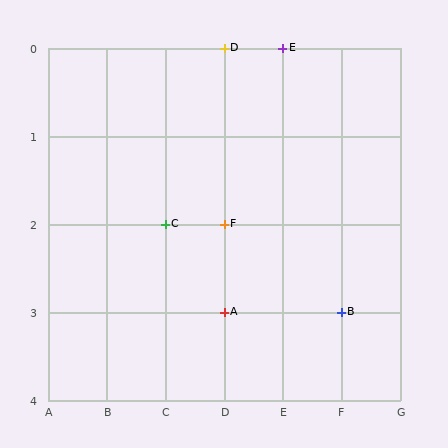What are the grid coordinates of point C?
Point C is at grid coordinates (C, 2).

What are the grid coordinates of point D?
Point D is at grid coordinates (D, 0).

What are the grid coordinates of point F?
Point F is at grid coordinates (D, 2).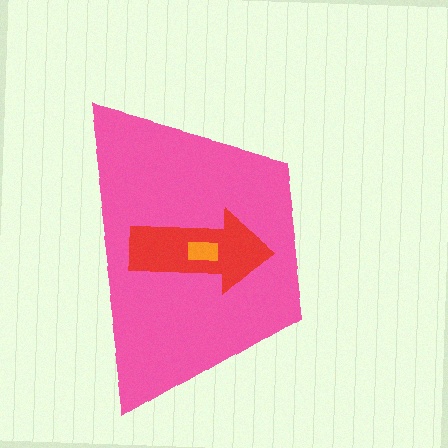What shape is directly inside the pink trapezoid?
The red arrow.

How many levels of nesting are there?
3.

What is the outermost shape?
The pink trapezoid.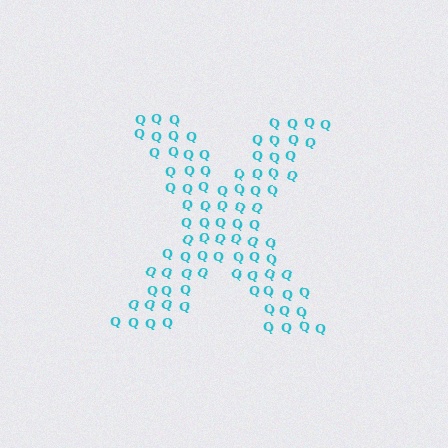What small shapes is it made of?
It is made of small letter Q's.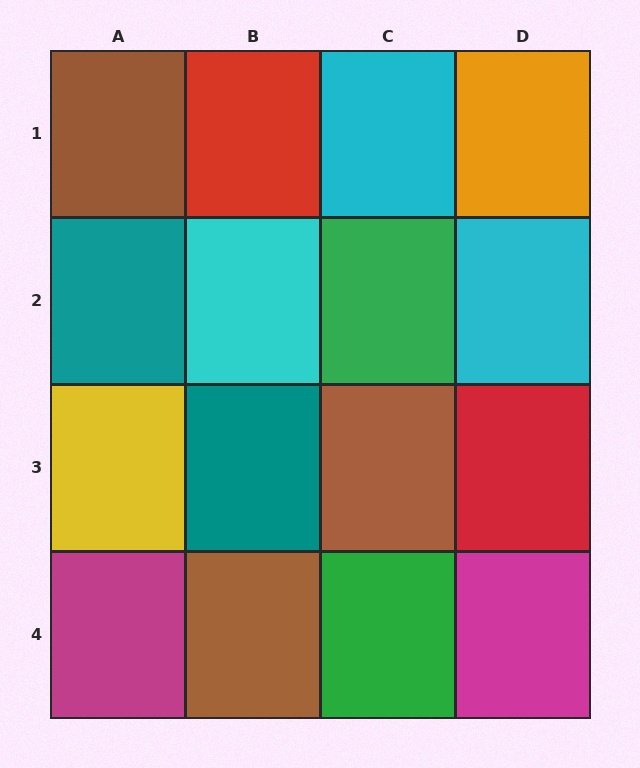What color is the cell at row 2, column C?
Green.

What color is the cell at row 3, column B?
Teal.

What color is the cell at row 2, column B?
Cyan.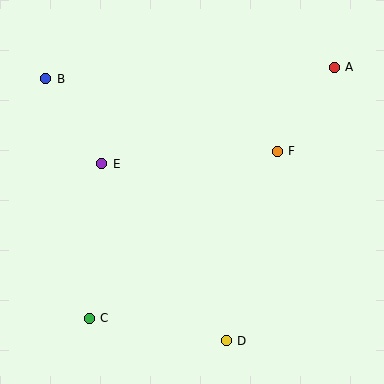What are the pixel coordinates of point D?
Point D is at (226, 341).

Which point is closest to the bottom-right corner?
Point D is closest to the bottom-right corner.